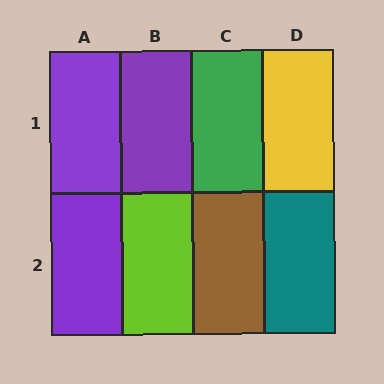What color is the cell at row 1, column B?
Purple.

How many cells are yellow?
1 cell is yellow.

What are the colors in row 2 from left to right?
Purple, lime, brown, teal.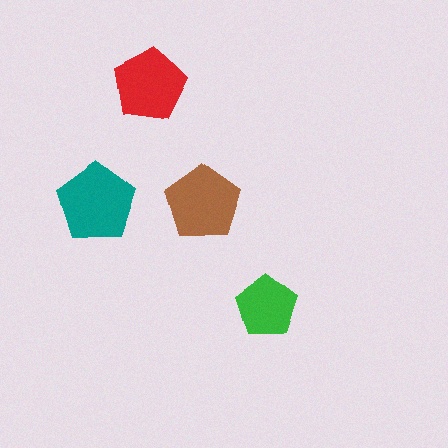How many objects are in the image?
There are 4 objects in the image.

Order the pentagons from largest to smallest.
the teal one, the brown one, the red one, the green one.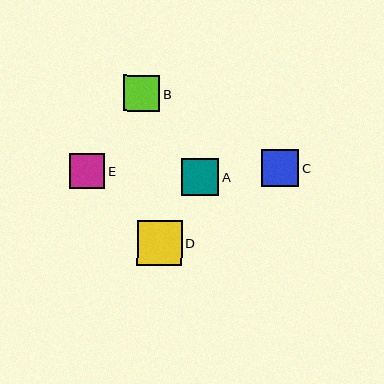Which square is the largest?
Square D is the largest with a size of approximately 45 pixels.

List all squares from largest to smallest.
From largest to smallest: D, C, A, B, E.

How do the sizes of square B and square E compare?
Square B and square E are approximately the same size.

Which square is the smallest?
Square E is the smallest with a size of approximately 35 pixels.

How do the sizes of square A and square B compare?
Square A and square B are approximately the same size.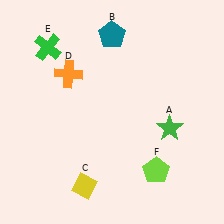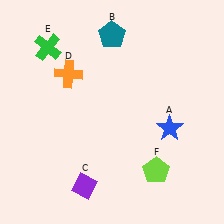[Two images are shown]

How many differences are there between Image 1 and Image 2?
There are 2 differences between the two images.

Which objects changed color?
A changed from green to blue. C changed from yellow to purple.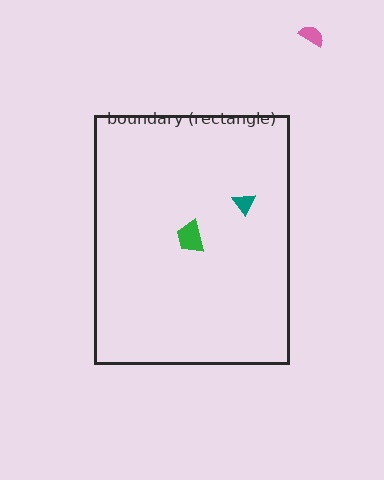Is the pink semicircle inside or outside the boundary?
Outside.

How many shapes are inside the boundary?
2 inside, 1 outside.